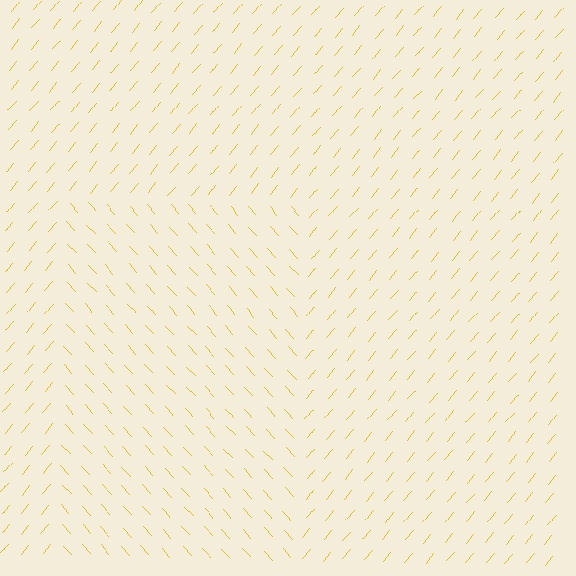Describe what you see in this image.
The image is filled with small yellow line segments. A rectangle region in the image has lines oriented differently from the surrounding lines, creating a visible texture boundary.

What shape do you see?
I see a rectangle.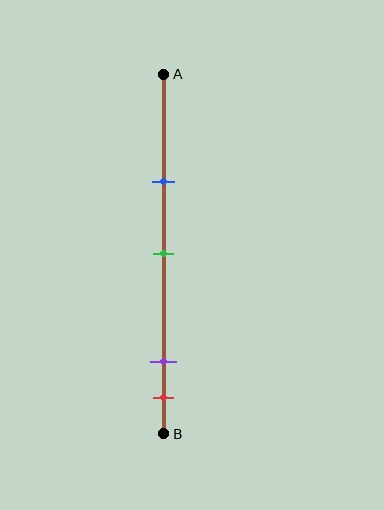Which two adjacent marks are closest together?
The purple and red marks are the closest adjacent pair.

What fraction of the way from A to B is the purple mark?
The purple mark is approximately 80% (0.8) of the way from A to B.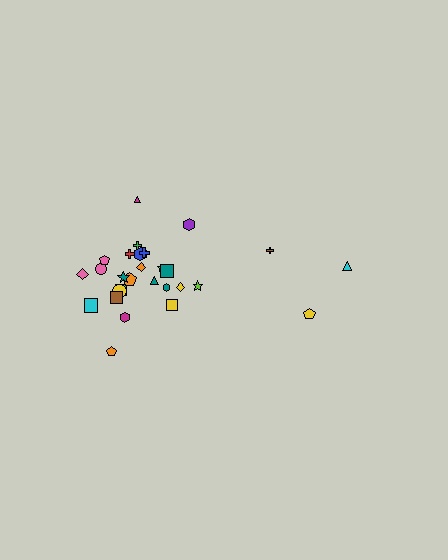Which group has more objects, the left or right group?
The left group.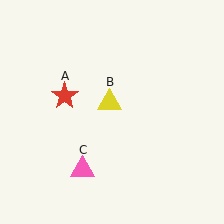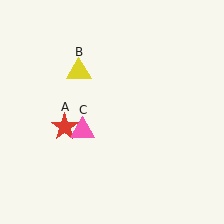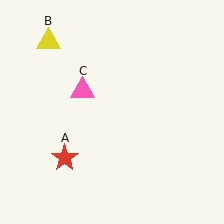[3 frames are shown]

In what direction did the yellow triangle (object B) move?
The yellow triangle (object B) moved up and to the left.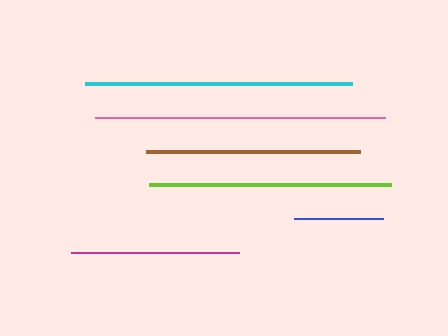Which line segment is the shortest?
The blue line is the shortest at approximately 89 pixels.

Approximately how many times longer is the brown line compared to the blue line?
The brown line is approximately 2.4 times the length of the blue line.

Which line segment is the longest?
The pink line is the longest at approximately 290 pixels.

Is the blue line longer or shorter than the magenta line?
The magenta line is longer than the blue line.